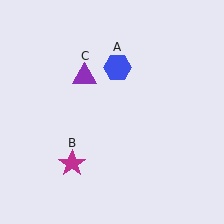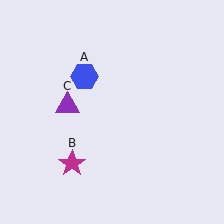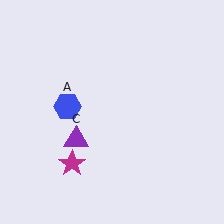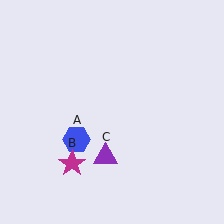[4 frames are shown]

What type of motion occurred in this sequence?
The blue hexagon (object A), purple triangle (object C) rotated counterclockwise around the center of the scene.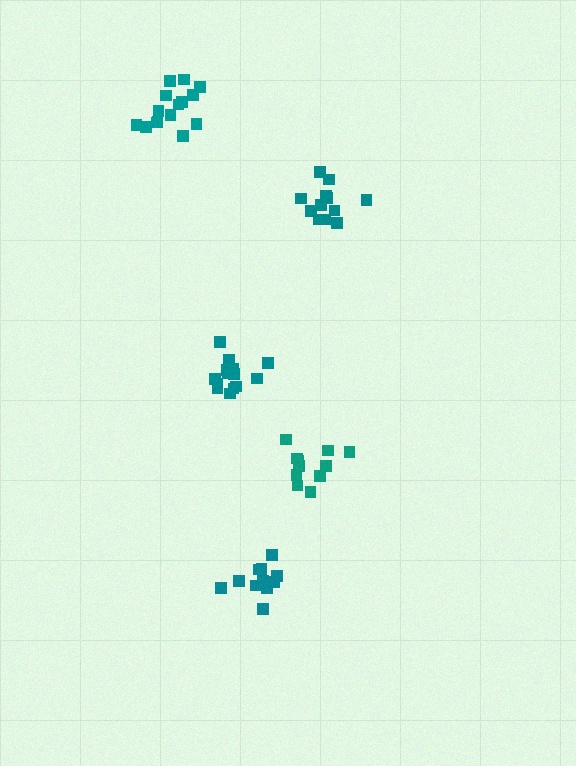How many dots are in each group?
Group 1: 11 dots, Group 2: 13 dots, Group 3: 14 dots, Group 4: 16 dots, Group 5: 11 dots (65 total).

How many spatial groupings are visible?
There are 5 spatial groupings.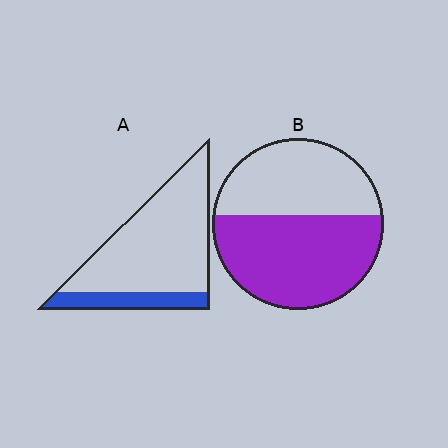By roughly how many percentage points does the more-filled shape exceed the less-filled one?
By roughly 35 percentage points (B over A).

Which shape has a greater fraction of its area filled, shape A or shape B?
Shape B.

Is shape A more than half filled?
No.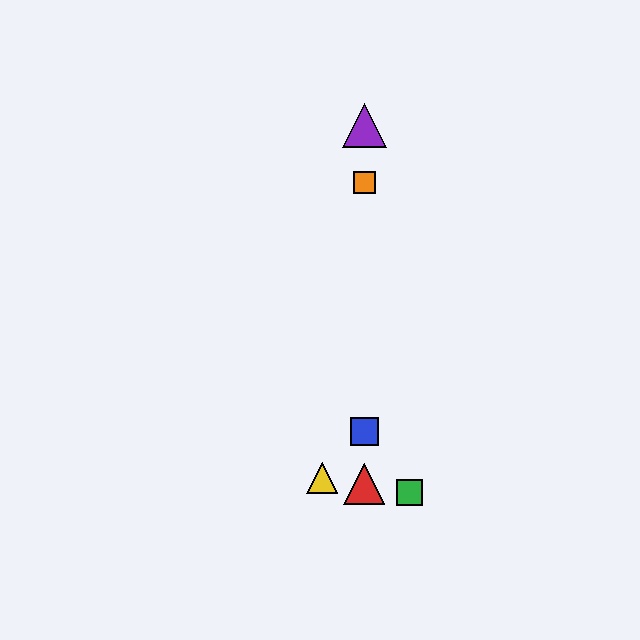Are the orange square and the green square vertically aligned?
No, the orange square is at x≈364 and the green square is at x≈410.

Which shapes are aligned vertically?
The red triangle, the blue square, the purple triangle, the orange square are aligned vertically.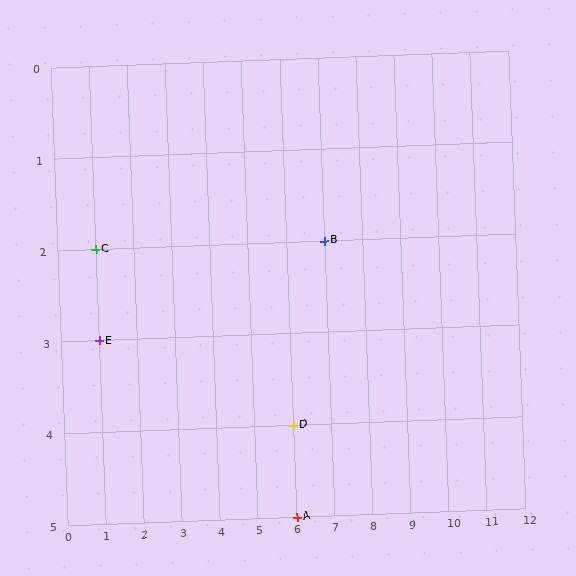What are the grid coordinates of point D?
Point D is at grid coordinates (6, 4).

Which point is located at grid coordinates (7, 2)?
Point B is at (7, 2).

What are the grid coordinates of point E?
Point E is at grid coordinates (1, 3).